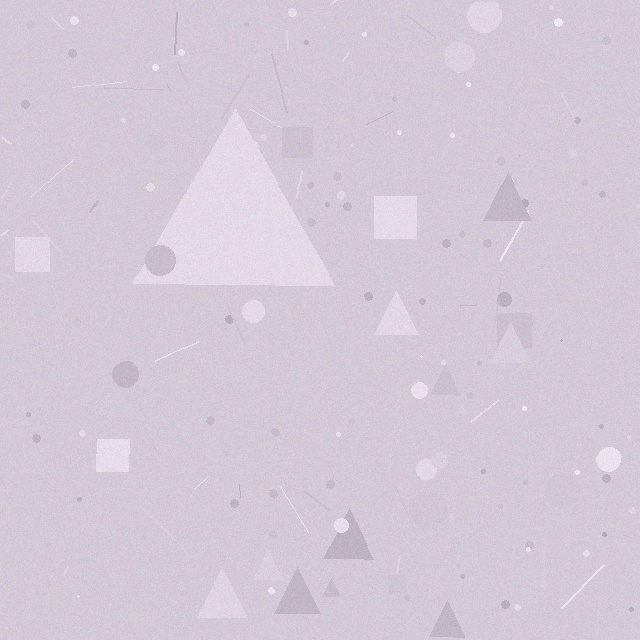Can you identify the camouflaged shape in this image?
The camouflaged shape is a triangle.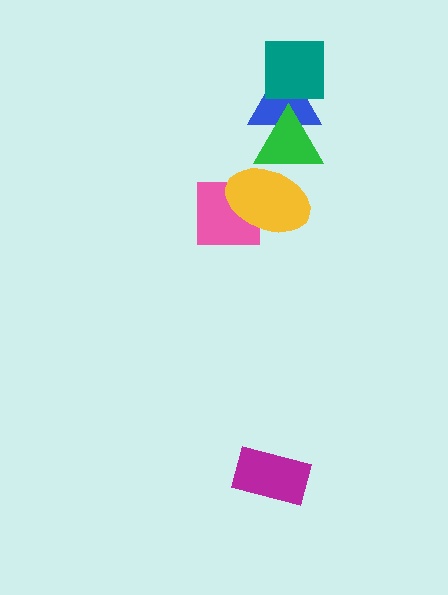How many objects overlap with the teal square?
1 object overlaps with the teal square.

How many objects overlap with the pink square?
1 object overlaps with the pink square.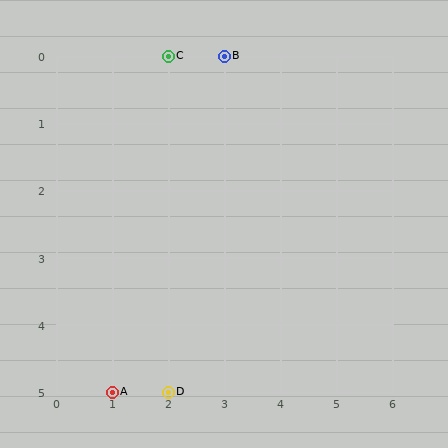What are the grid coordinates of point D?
Point D is at grid coordinates (2, 5).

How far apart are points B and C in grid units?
Points B and C are 1 column apart.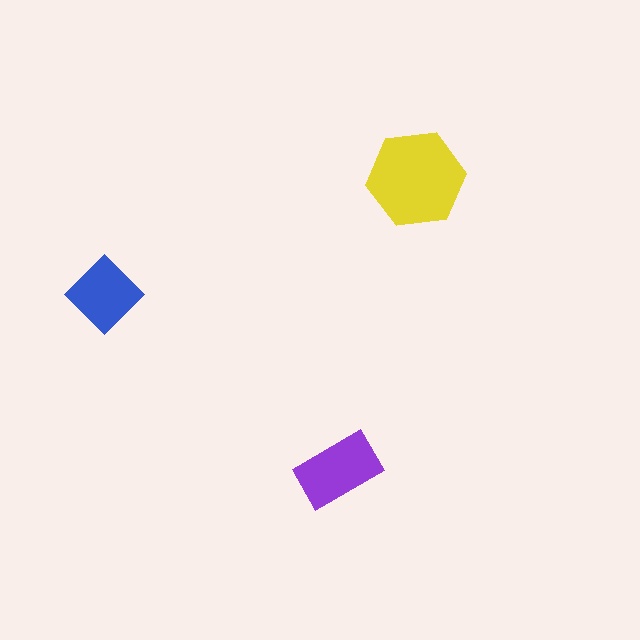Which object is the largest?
The yellow hexagon.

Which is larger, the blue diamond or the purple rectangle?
The purple rectangle.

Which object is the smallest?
The blue diamond.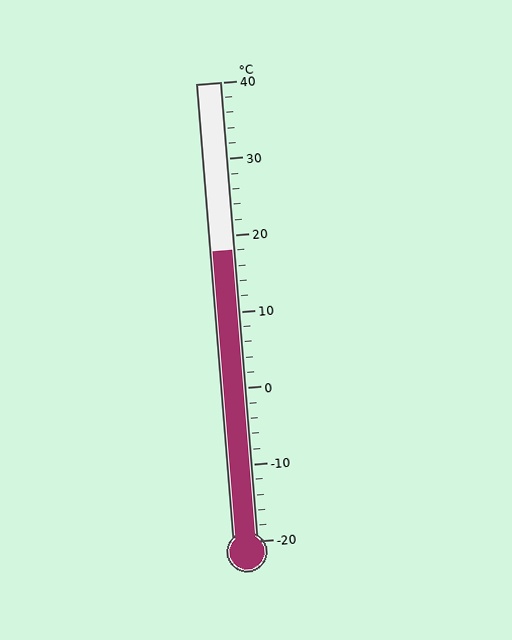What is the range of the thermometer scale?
The thermometer scale ranges from -20°C to 40°C.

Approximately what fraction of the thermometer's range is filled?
The thermometer is filled to approximately 65% of its range.